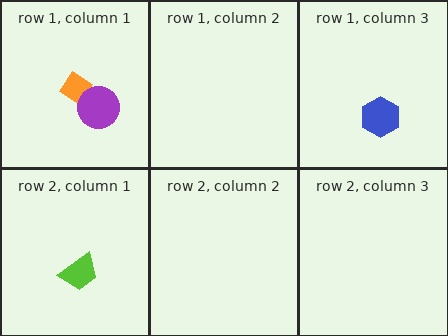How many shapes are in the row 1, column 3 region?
1.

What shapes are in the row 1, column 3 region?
The blue hexagon.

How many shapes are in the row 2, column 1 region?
1.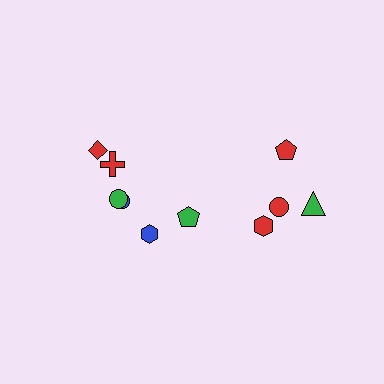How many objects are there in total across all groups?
There are 10 objects.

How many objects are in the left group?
There are 6 objects.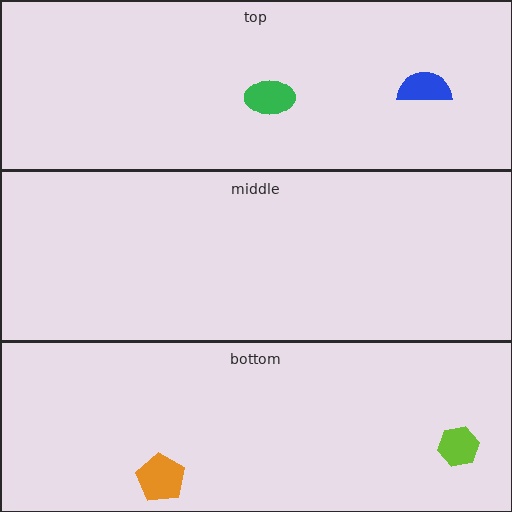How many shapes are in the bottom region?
2.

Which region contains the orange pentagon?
The bottom region.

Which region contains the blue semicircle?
The top region.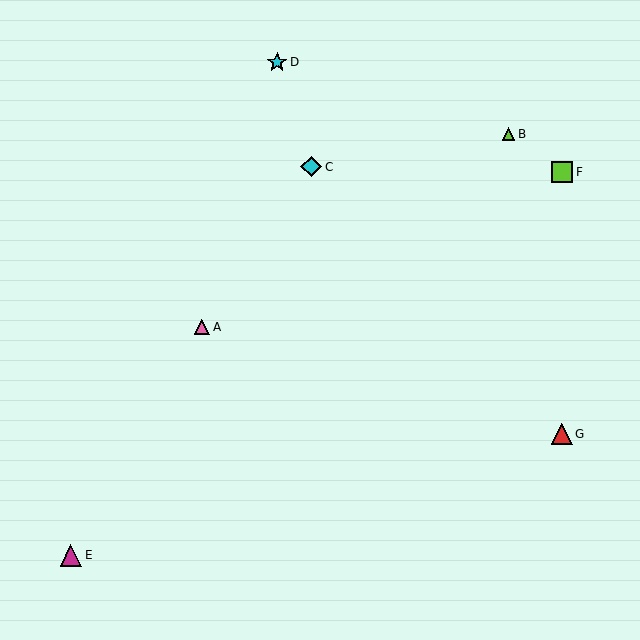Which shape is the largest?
The magenta triangle (labeled E) is the largest.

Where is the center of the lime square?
The center of the lime square is at (562, 172).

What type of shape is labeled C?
Shape C is a cyan diamond.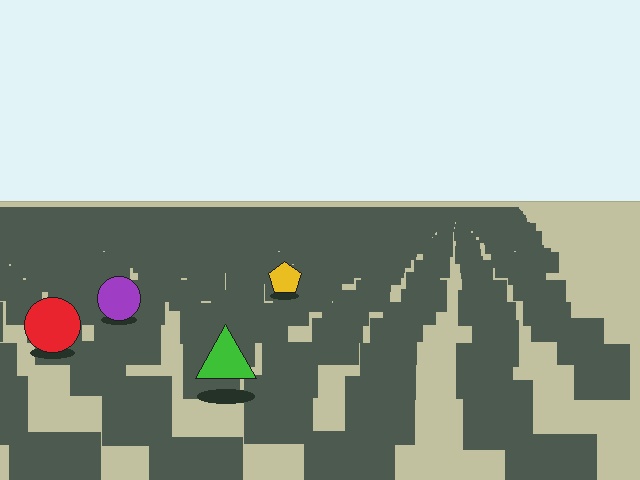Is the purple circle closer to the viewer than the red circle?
No. The red circle is closer — you can tell from the texture gradient: the ground texture is coarser near it.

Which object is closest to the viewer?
The green triangle is closest. The texture marks near it are larger and more spread out.